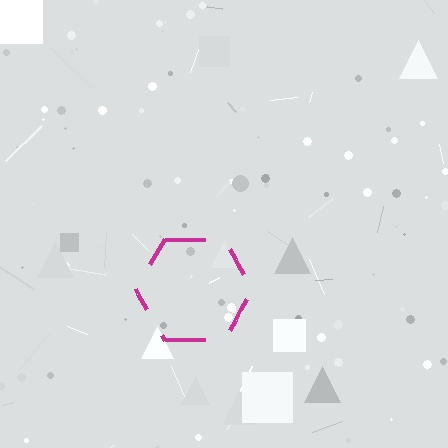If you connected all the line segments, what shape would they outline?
They would outline a hexagon.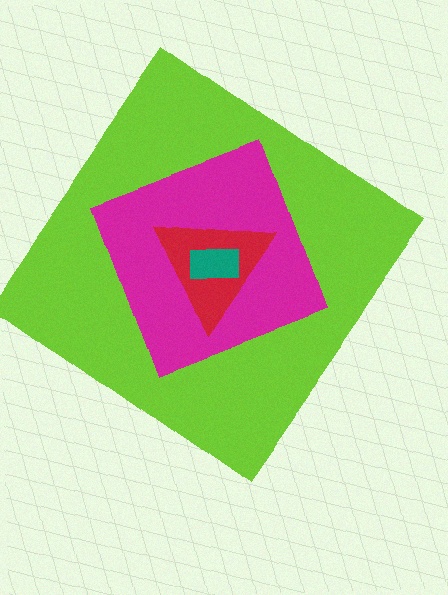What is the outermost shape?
The lime diamond.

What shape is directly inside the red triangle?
The teal rectangle.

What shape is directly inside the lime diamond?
The magenta diamond.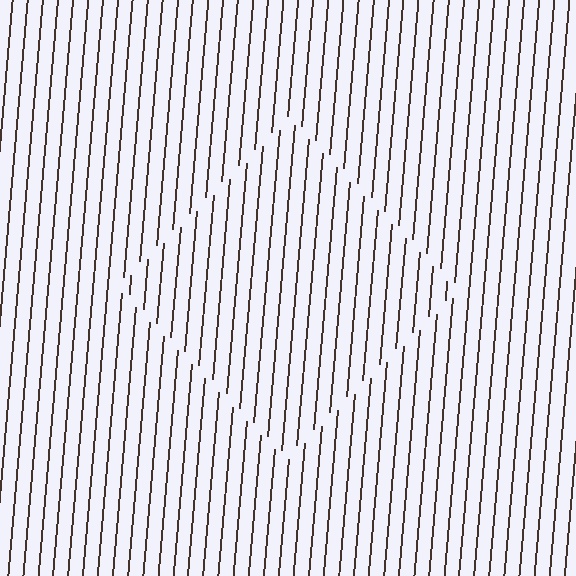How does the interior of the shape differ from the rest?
The interior of the shape contains the same grating, shifted by half a period — the contour is defined by the phase discontinuity where line-ends from the inner and outer gratings abut.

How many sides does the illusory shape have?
4 sides — the line-ends trace a square.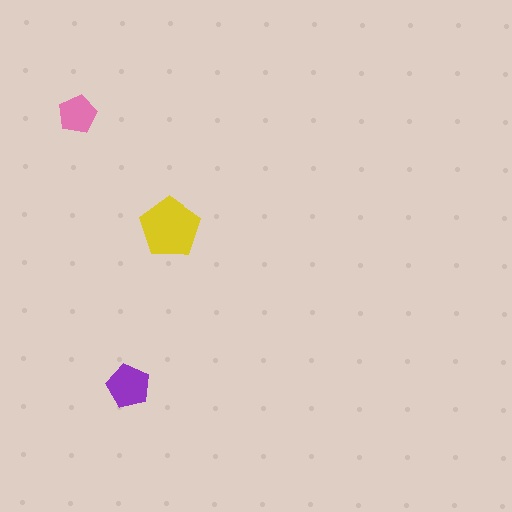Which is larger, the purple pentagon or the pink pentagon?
The purple one.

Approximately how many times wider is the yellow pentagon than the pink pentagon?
About 1.5 times wider.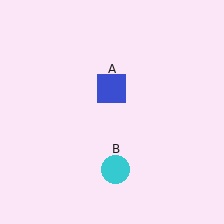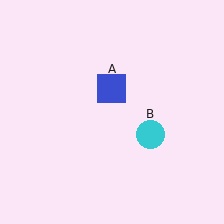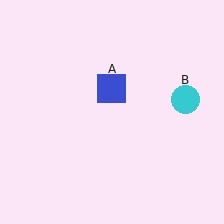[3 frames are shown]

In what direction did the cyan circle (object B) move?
The cyan circle (object B) moved up and to the right.